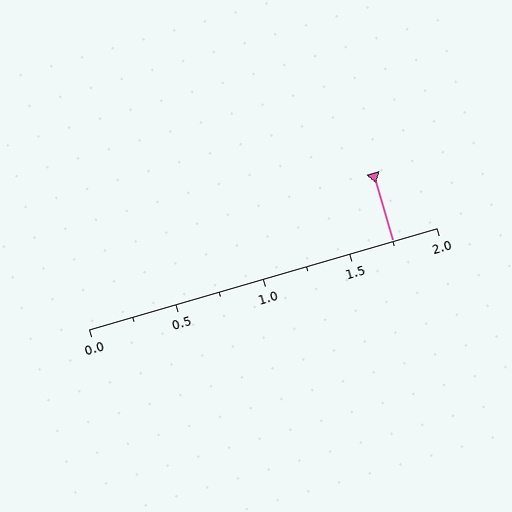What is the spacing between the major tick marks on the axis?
The major ticks are spaced 0.5 apart.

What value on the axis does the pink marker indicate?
The marker indicates approximately 1.75.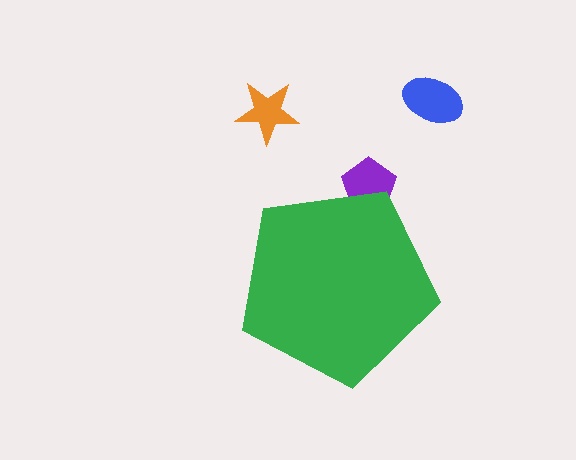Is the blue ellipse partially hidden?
No, the blue ellipse is fully visible.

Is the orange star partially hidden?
No, the orange star is fully visible.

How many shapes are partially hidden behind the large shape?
1 shape is partially hidden.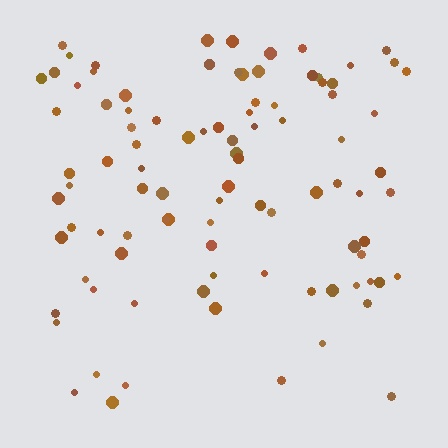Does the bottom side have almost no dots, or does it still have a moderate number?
Still a moderate number, just noticeably fewer than the top.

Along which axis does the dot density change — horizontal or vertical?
Vertical.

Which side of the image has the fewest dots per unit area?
The bottom.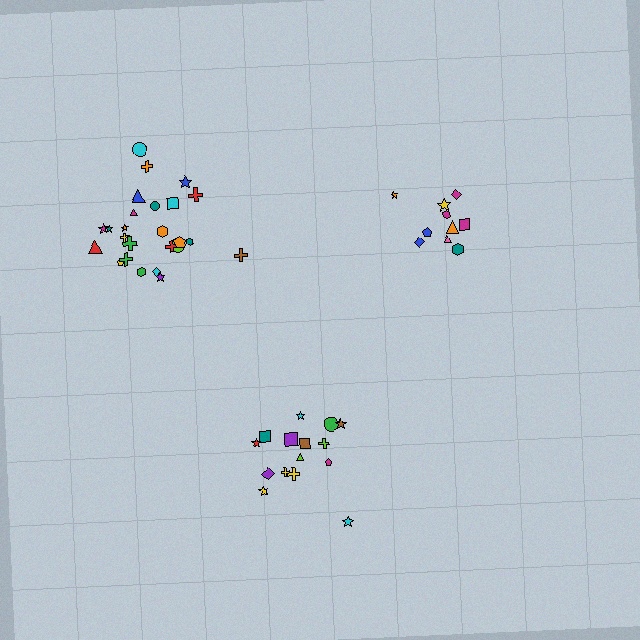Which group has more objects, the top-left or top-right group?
The top-left group.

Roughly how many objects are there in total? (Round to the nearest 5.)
Roughly 50 objects in total.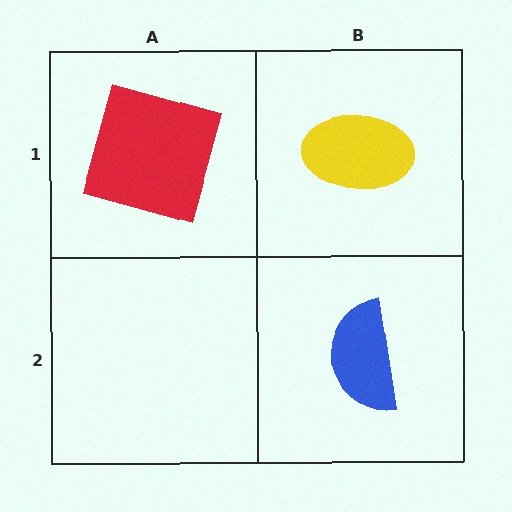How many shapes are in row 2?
1 shape.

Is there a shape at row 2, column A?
No, that cell is empty.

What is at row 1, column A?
A red square.